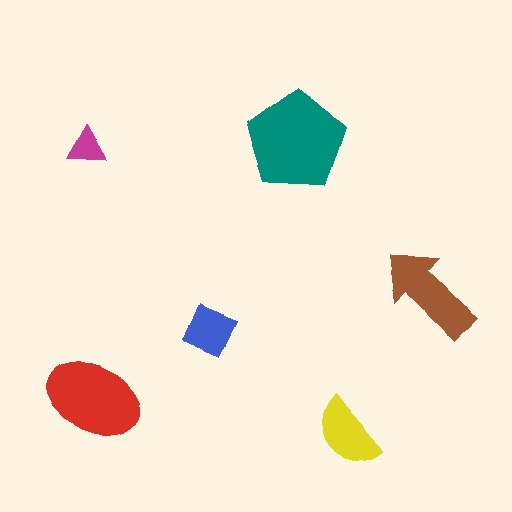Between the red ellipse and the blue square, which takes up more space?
The red ellipse.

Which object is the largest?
The teal pentagon.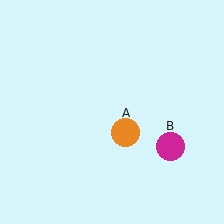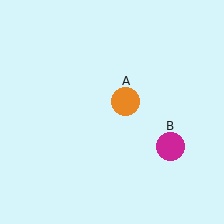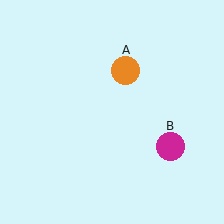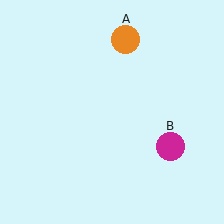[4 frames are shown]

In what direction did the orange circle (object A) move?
The orange circle (object A) moved up.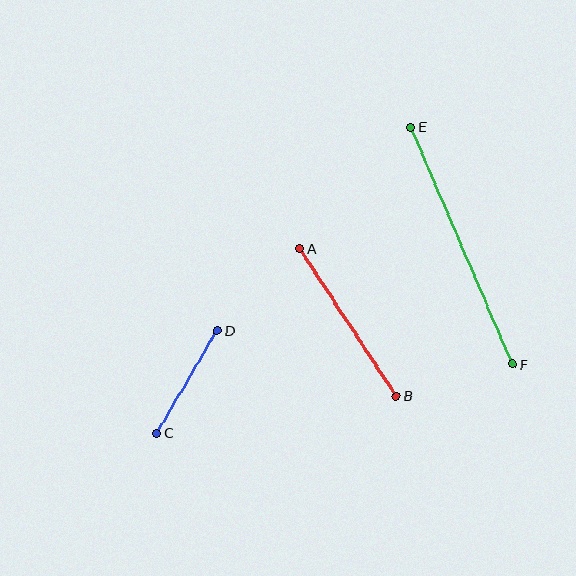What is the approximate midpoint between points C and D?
The midpoint is at approximately (187, 382) pixels.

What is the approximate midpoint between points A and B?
The midpoint is at approximately (348, 322) pixels.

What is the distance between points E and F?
The distance is approximately 257 pixels.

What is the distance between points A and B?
The distance is approximately 176 pixels.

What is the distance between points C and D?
The distance is approximately 119 pixels.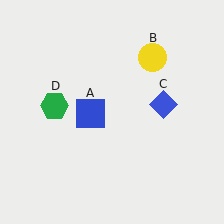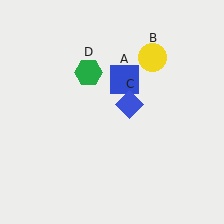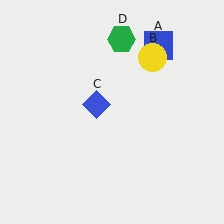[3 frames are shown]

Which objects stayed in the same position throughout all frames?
Yellow circle (object B) remained stationary.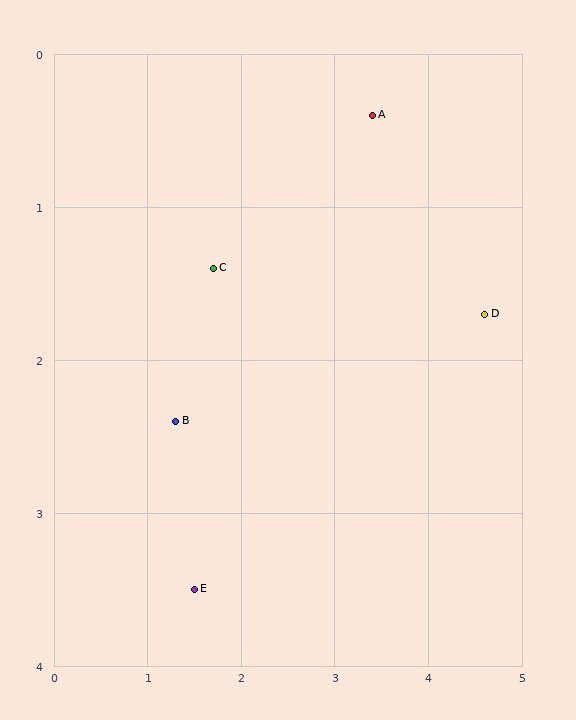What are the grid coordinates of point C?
Point C is at approximately (1.7, 1.4).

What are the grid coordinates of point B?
Point B is at approximately (1.3, 2.4).